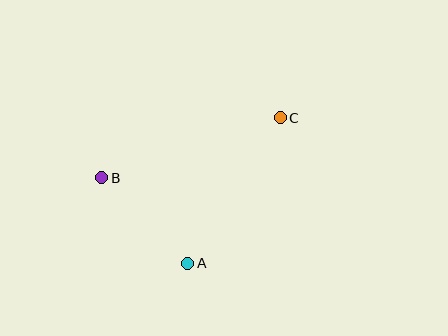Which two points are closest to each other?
Points A and B are closest to each other.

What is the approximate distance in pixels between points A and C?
The distance between A and C is approximately 172 pixels.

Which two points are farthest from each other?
Points B and C are farthest from each other.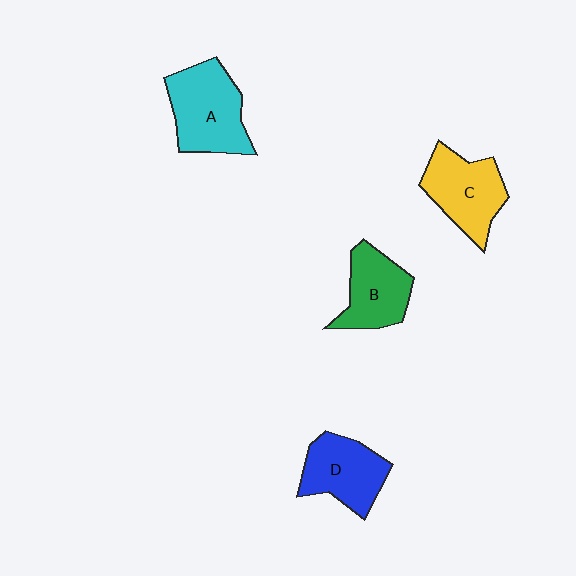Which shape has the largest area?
Shape A (cyan).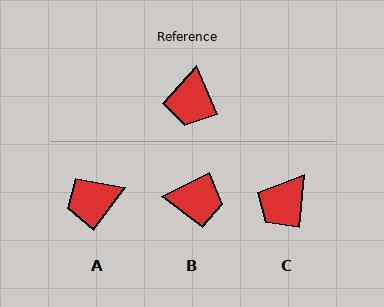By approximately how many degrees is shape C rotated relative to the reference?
Approximately 28 degrees clockwise.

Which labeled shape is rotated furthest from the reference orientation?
B, about 94 degrees away.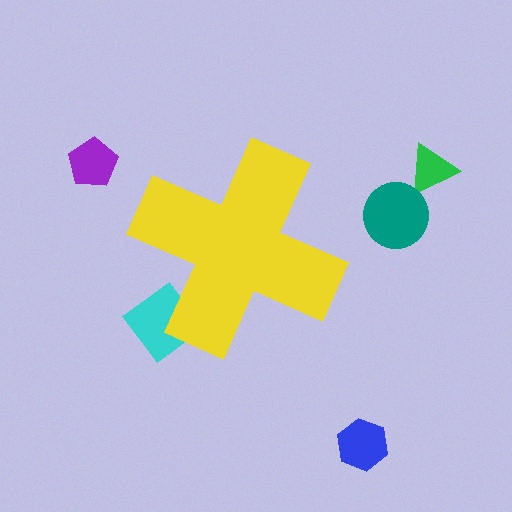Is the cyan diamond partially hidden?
Yes, the cyan diamond is partially hidden behind the yellow cross.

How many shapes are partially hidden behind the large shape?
1 shape is partially hidden.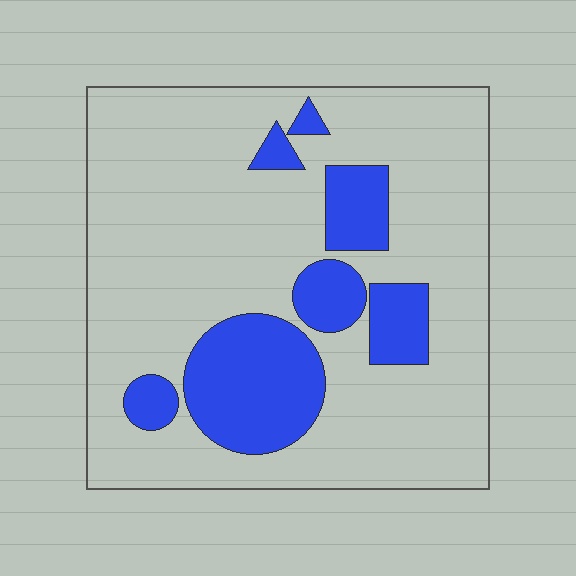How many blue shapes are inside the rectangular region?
7.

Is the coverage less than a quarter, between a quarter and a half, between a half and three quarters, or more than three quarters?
Less than a quarter.